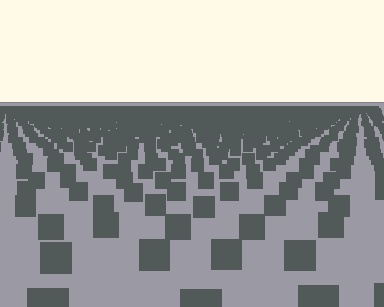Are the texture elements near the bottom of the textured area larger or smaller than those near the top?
Larger. Near the bottom, elements are closer to the viewer and appear at a bigger on-screen size.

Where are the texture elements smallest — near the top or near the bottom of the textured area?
Near the top.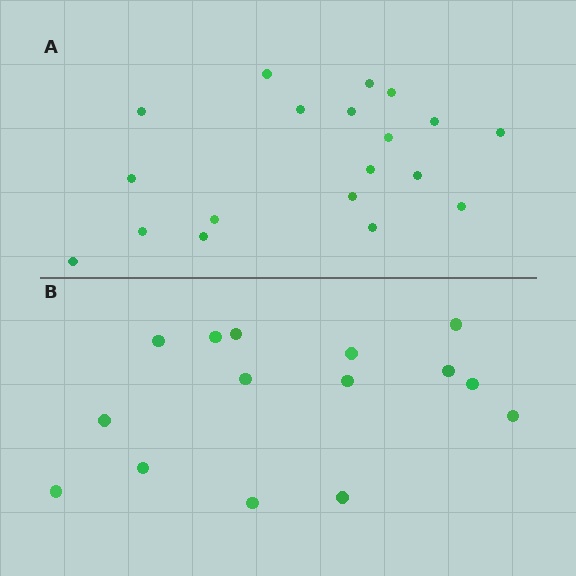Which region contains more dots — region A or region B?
Region A (the top region) has more dots.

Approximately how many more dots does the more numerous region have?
Region A has about 4 more dots than region B.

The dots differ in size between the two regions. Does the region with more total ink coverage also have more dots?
No. Region B has more total ink coverage because its dots are larger, but region A actually contains more individual dots. Total area can be misleading — the number of items is what matters here.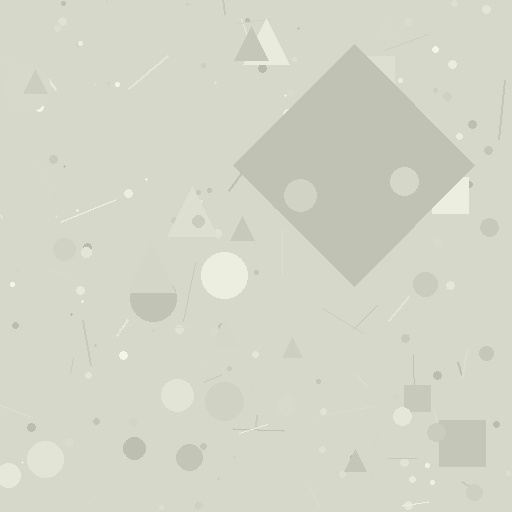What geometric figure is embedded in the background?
A diamond is embedded in the background.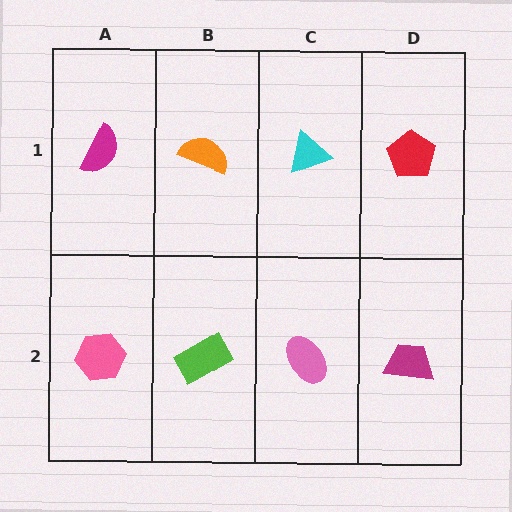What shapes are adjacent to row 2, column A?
A magenta semicircle (row 1, column A), a lime rectangle (row 2, column B).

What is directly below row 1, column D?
A magenta trapezoid.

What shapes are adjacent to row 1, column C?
A pink ellipse (row 2, column C), an orange semicircle (row 1, column B), a red pentagon (row 1, column D).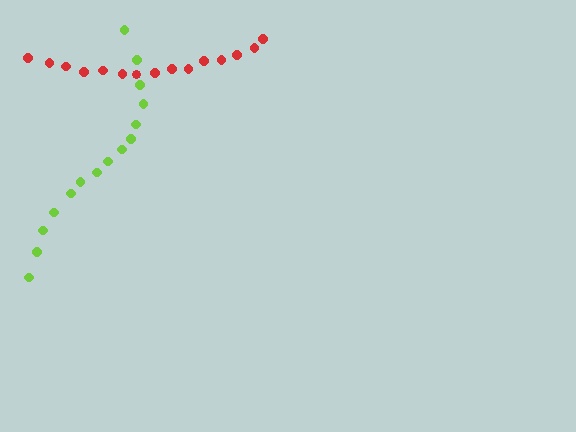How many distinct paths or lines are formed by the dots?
There are 2 distinct paths.